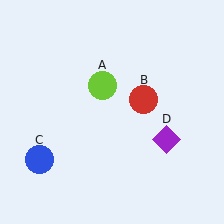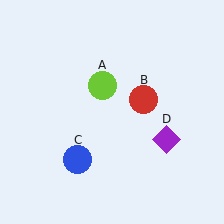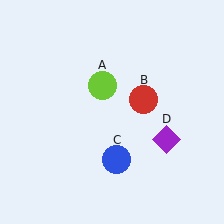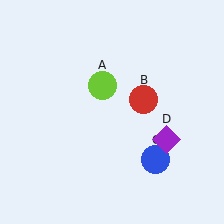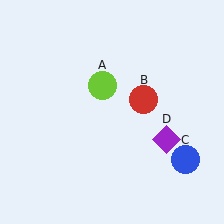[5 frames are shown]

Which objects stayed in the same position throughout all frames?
Lime circle (object A) and red circle (object B) and purple diamond (object D) remained stationary.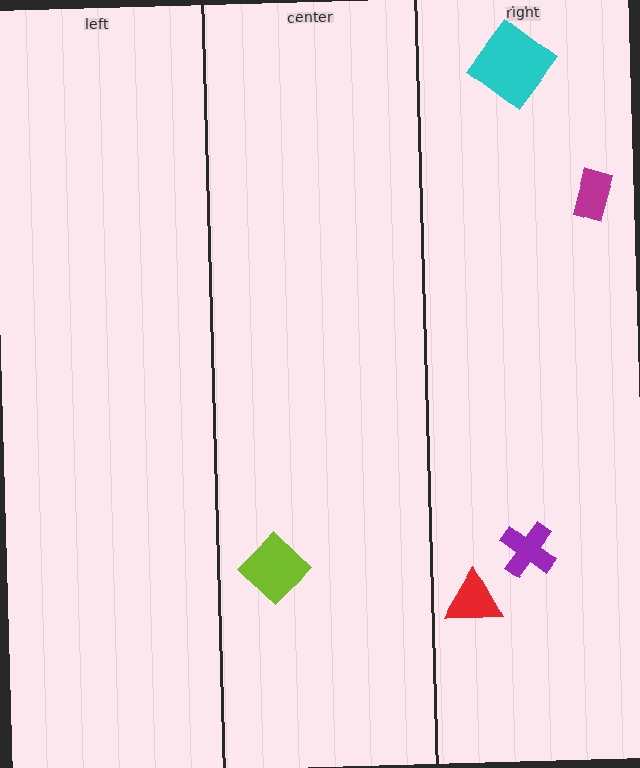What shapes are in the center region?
The lime diamond.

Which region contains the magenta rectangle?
The right region.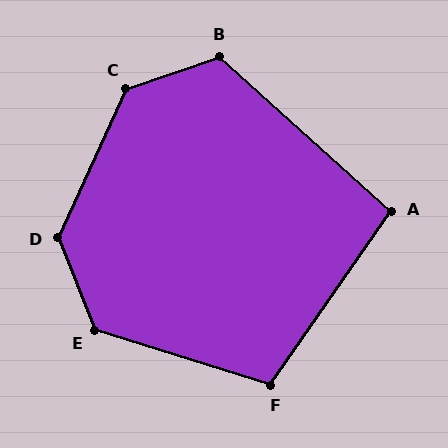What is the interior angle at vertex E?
Approximately 129 degrees (obtuse).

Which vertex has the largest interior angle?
C, at approximately 133 degrees.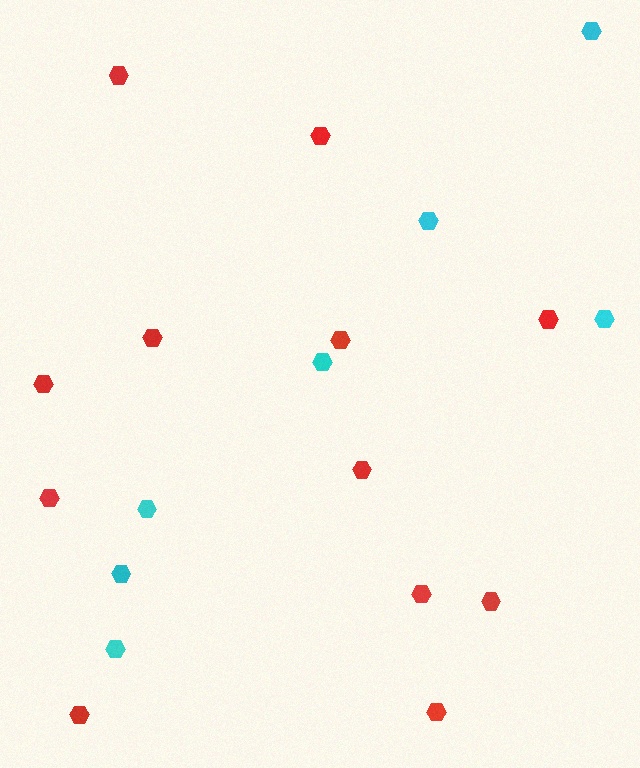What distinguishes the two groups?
There are 2 groups: one group of red hexagons (12) and one group of cyan hexagons (7).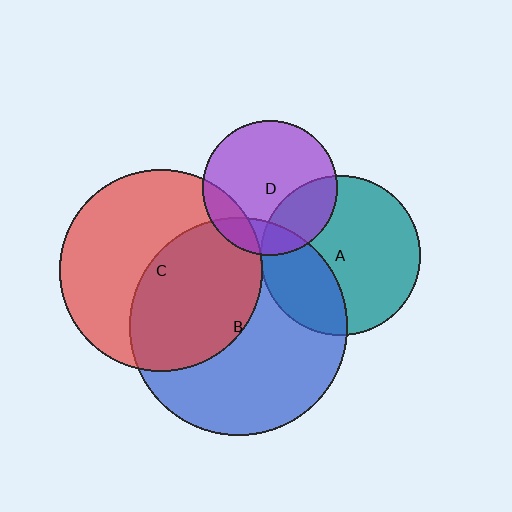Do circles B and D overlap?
Yes.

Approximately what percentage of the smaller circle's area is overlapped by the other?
Approximately 15%.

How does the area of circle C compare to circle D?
Approximately 2.2 times.